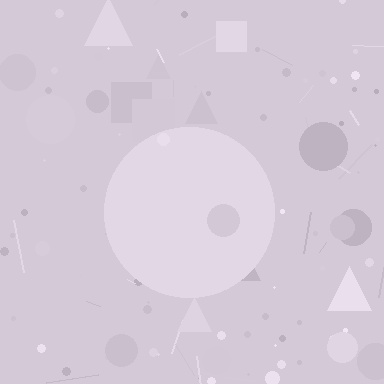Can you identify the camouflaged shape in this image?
The camouflaged shape is a circle.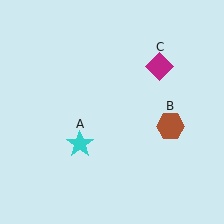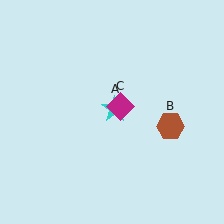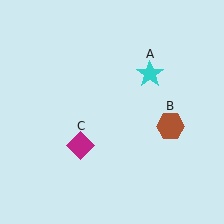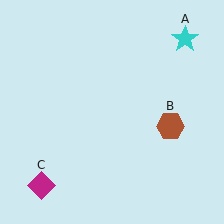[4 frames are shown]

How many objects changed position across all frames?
2 objects changed position: cyan star (object A), magenta diamond (object C).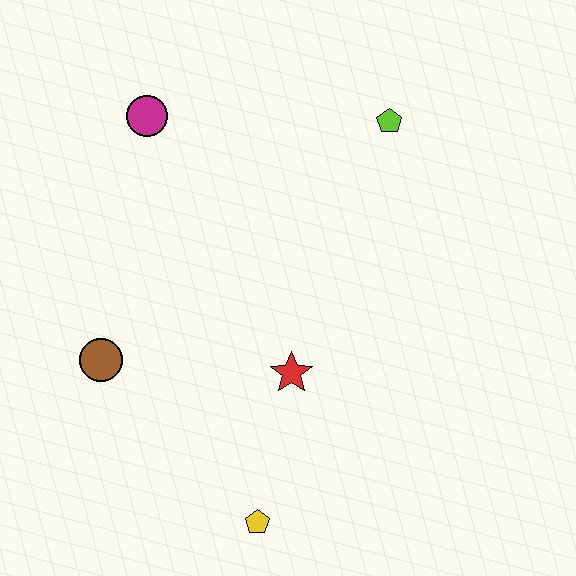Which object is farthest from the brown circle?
The lime pentagon is farthest from the brown circle.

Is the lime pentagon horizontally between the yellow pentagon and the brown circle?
No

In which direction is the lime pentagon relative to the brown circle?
The lime pentagon is to the right of the brown circle.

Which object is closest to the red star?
The yellow pentagon is closest to the red star.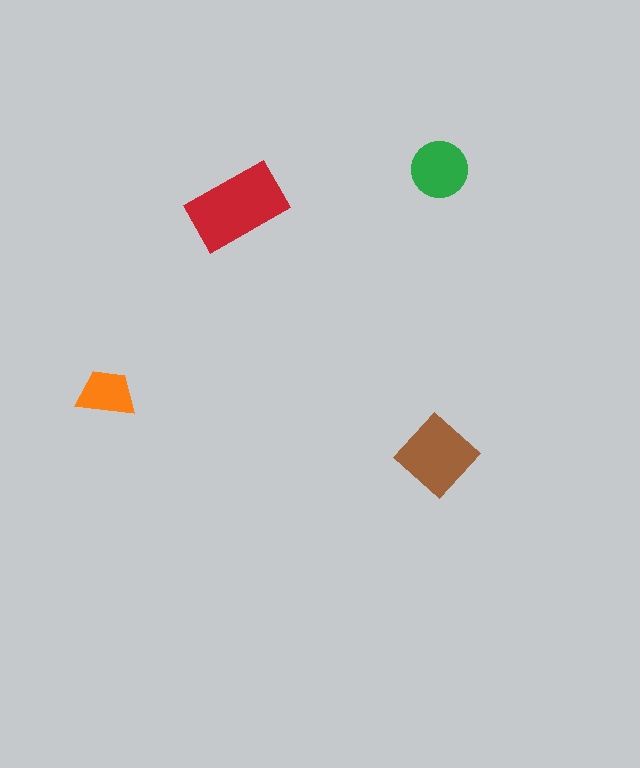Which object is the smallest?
The orange trapezoid.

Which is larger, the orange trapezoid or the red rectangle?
The red rectangle.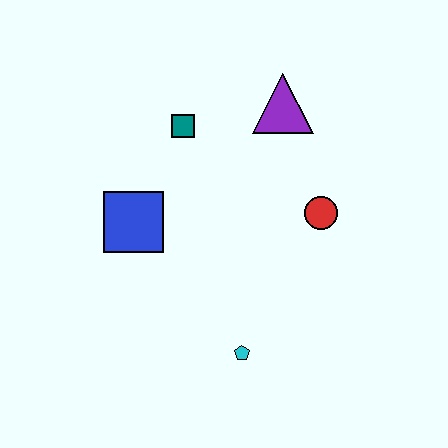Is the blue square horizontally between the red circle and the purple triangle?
No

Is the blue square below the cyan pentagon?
No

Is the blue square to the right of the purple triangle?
No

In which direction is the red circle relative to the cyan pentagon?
The red circle is above the cyan pentagon.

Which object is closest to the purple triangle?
The teal square is closest to the purple triangle.